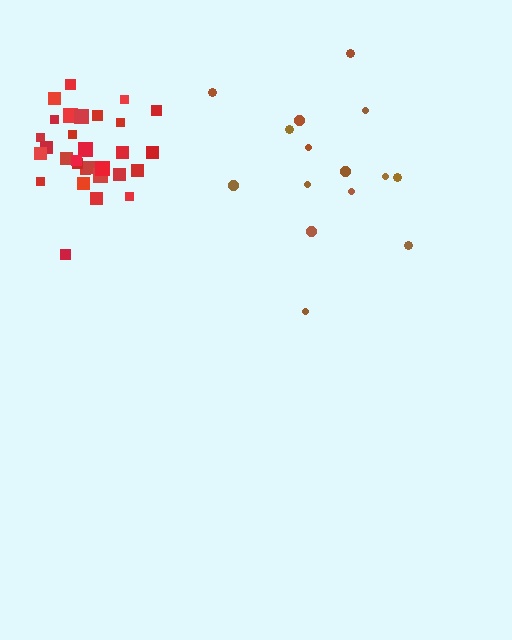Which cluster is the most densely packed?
Red.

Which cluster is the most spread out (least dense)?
Brown.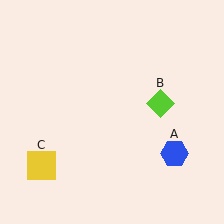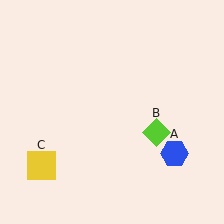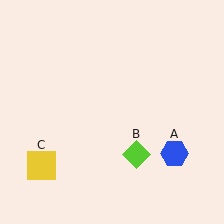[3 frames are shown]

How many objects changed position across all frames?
1 object changed position: lime diamond (object B).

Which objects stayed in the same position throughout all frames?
Blue hexagon (object A) and yellow square (object C) remained stationary.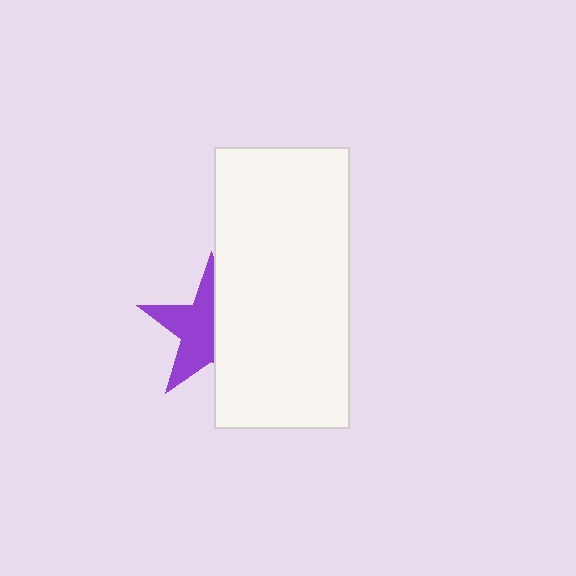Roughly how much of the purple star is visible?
About half of it is visible (roughly 53%).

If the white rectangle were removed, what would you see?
You would see the complete purple star.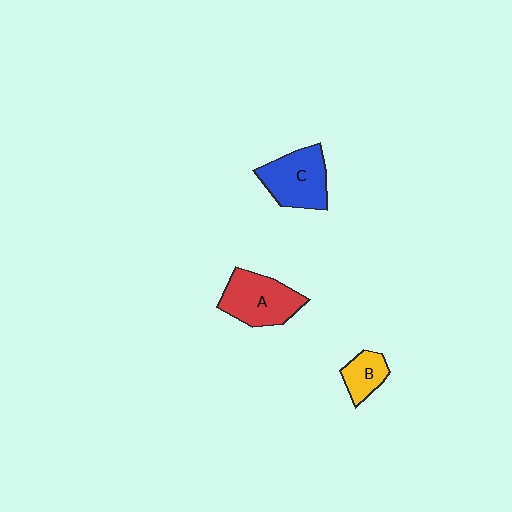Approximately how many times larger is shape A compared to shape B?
Approximately 2.0 times.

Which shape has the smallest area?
Shape B (yellow).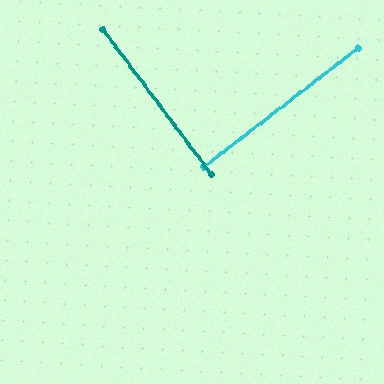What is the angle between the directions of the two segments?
Approximately 89 degrees.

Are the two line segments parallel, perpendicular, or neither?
Perpendicular — they meet at approximately 89°.